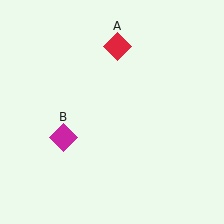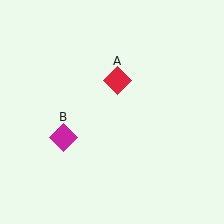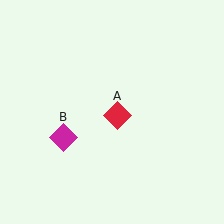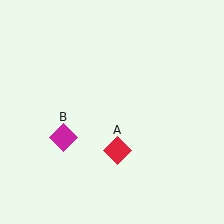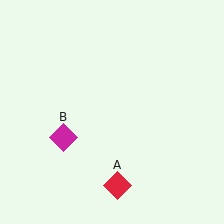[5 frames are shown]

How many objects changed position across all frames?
1 object changed position: red diamond (object A).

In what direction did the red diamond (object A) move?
The red diamond (object A) moved down.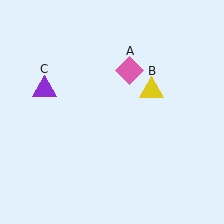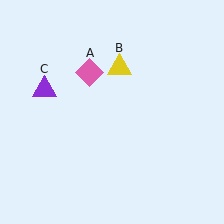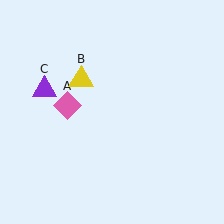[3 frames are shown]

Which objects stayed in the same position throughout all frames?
Purple triangle (object C) remained stationary.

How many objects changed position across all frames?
2 objects changed position: pink diamond (object A), yellow triangle (object B).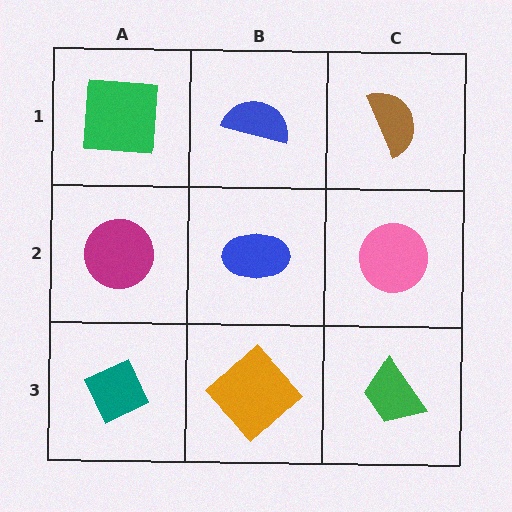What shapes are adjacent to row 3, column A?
A magenta circle (row 2, column A), an orange diamond (row 3, column B).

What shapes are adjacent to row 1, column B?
A blue ellipse (row 2, column B), a green square (row 1, column A), a brown semicircle (row 1, column C).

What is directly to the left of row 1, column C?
A blue semicircle.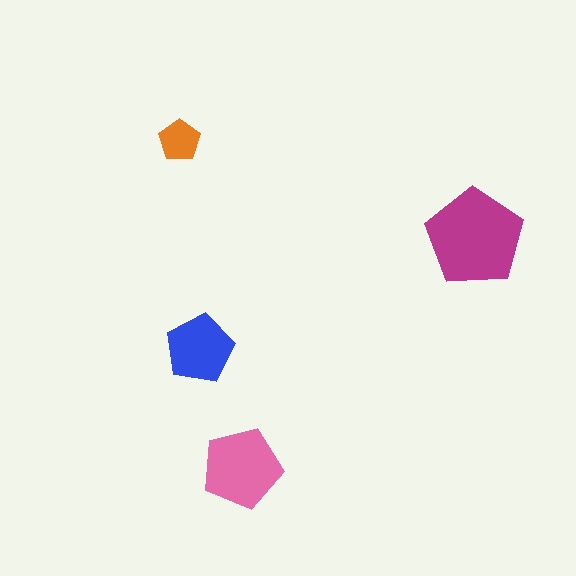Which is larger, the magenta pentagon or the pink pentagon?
The magenta one.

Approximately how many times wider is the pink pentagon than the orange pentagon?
About 2 times wider.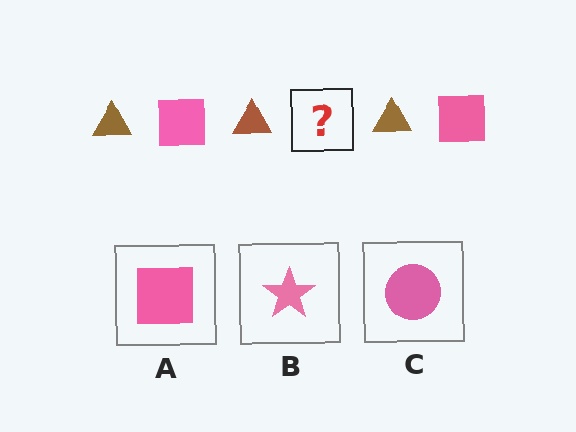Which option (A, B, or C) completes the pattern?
A.